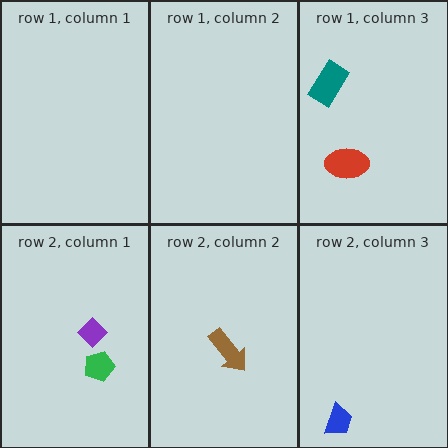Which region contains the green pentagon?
The row 2, column 1 region.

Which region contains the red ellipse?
The row 1, column 3 region.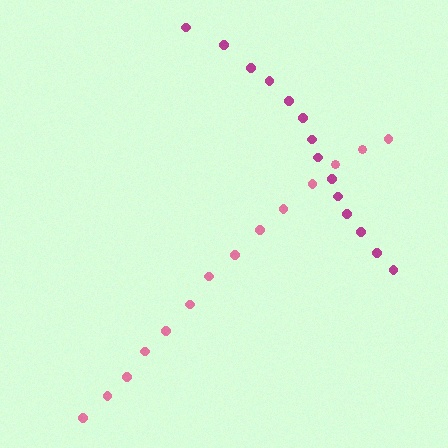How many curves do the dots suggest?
There are 2 distinct paths.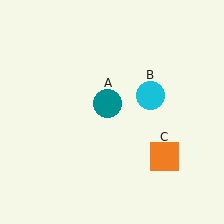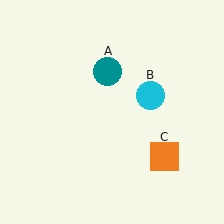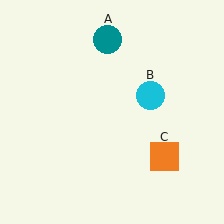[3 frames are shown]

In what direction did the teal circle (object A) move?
The teal circle (object A) moved up.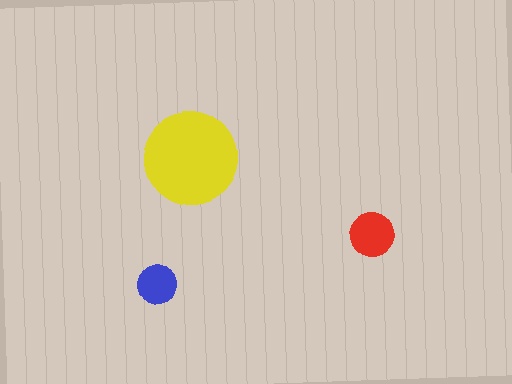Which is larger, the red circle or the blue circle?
The red one.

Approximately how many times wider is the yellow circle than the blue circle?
About 2.5 times wider.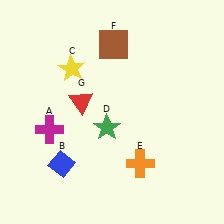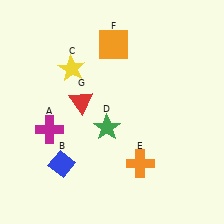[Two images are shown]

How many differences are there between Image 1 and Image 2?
There is 1 difference between the two images.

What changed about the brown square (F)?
In Image 1, F is brown. In Image 2, it changed to orange.